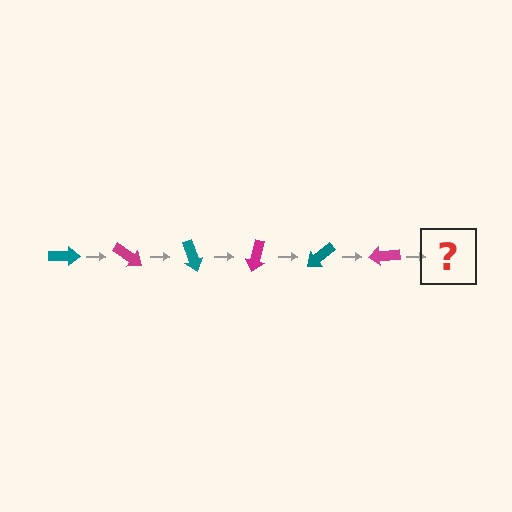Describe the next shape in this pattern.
It should be a teal arrow, rotated 210 degrees from the start.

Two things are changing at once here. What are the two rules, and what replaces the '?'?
The two rules are that it rotates 35 degrees each step and the color cycles through teal and magenta. The '?' should be a teal arrow, rotated 210 degrees from the start.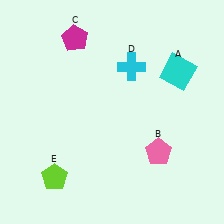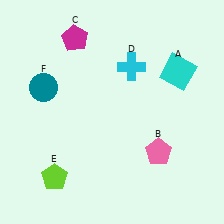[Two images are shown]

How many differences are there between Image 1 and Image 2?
There is 1 difference between the two images.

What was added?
A teal circle (F) was added in Image 2.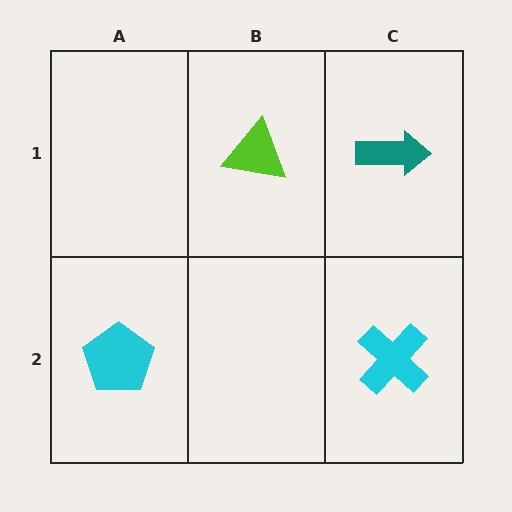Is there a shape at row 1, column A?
No, that cell is empty.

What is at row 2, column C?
A cyan cross.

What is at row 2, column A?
A cyan pentagon.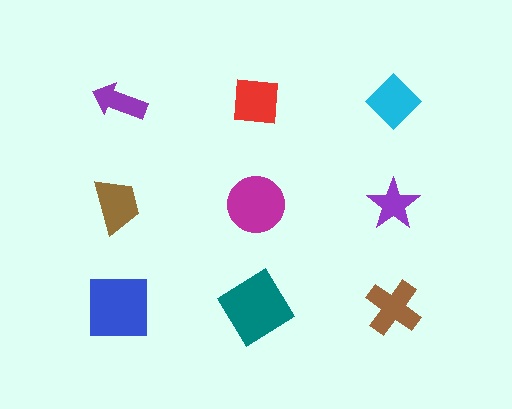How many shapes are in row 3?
3 shapes.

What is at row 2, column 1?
A brown trapezoid.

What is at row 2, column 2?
A magenta circle.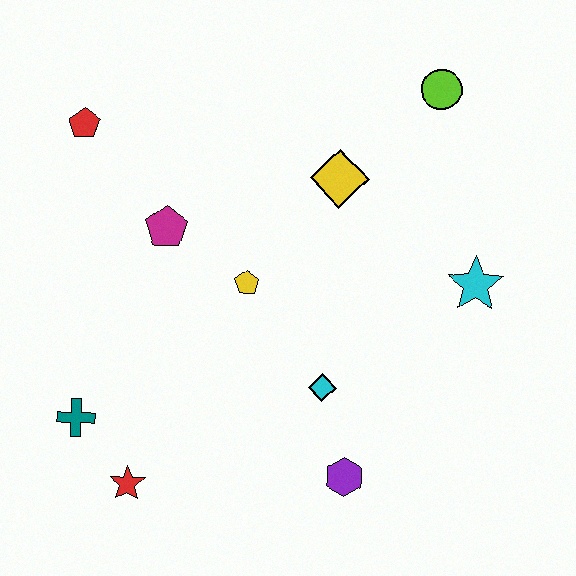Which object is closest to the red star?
The teal cross is closest to the red star.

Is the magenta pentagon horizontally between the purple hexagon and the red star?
Yes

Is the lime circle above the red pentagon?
Yes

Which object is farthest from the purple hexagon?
The red pentagon is farthest from the purple hexagon.